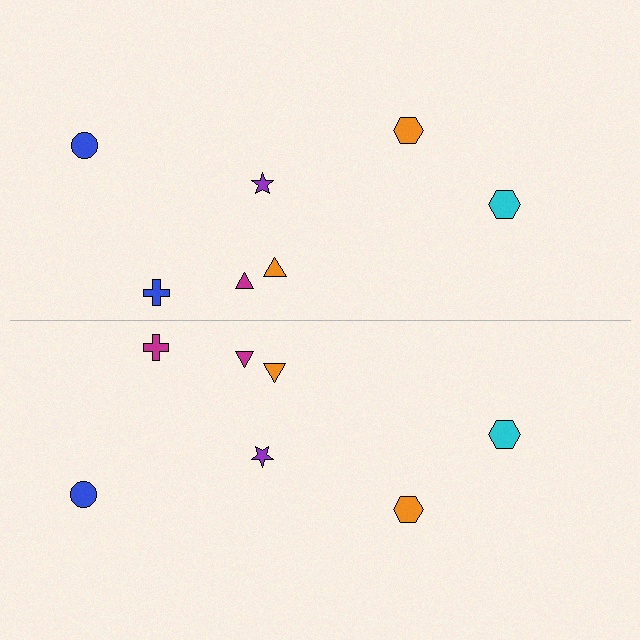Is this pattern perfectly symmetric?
No, the pattern is not perfectly symmetric. The magenta cross on the bottom side breaks the symmetry — its mirror counterpart is blue.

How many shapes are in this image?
There are 14 shapes in this image.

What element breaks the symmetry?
The magenta cross on the bottom side breaks the symmetry — its mirror counterpart is blue.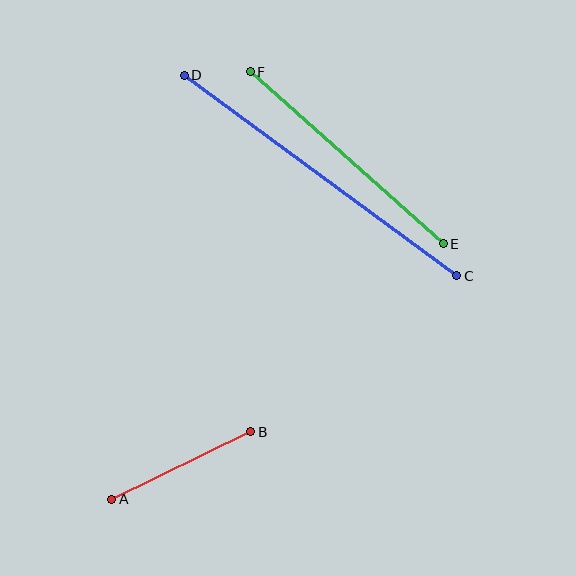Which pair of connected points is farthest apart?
Points C and D are farthest apart.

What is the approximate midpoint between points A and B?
The midpoint is at approximately (181, 466) pixels.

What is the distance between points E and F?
The distance is approximately 259 pixels.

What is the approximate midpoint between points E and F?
The midpoint is at approximately (347, 158) pixels.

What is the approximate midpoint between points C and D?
The midpoint is at approximately (321, 175) pixels.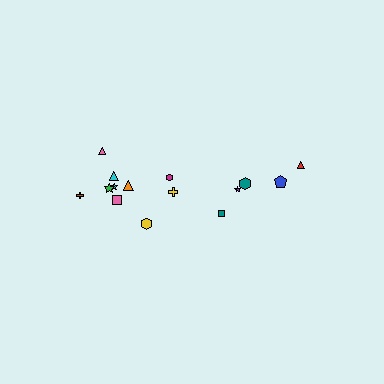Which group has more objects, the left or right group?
The left group.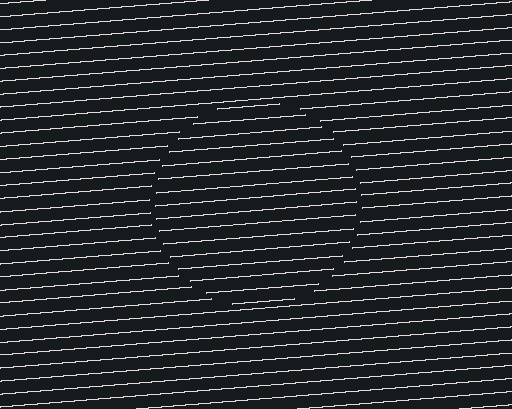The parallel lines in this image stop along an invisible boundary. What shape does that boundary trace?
An illusory circle. The interior of the shape contains the same grating, shifted by half a period — the contour is defined by the phase discontinuity where line-ends from the inner and outer gratings abut.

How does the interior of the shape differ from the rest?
The interior of the shape contains the same grating, shifted by half a period — the contour is defined by the phase discontinuity where line-ends from the inner and outer gratings abut.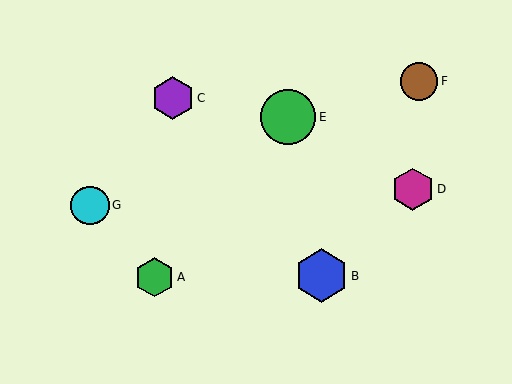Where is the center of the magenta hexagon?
The center of the magenta hexagon is at (413, 189).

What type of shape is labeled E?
Shape E is a green circle.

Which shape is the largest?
The green circle (labeled E) is the largest.